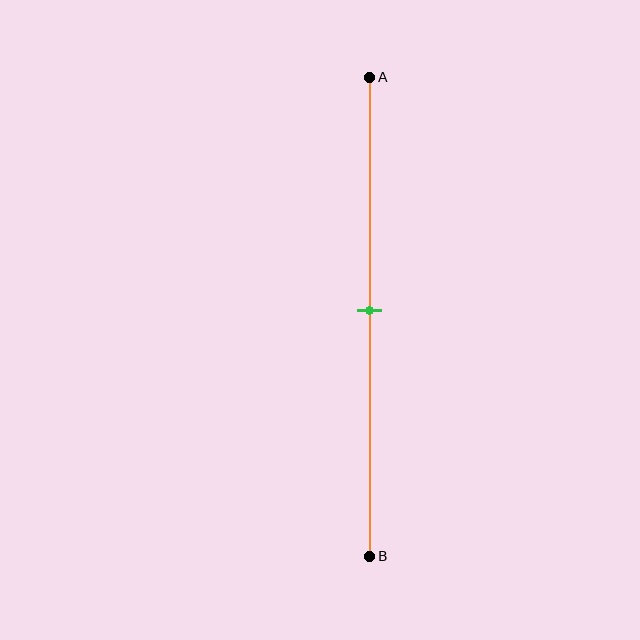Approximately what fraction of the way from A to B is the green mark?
The green mark is approximately 50% of the way from A to B.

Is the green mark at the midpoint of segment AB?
Yes, the mark is approximately at the midpoint.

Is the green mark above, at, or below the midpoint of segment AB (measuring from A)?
The green mark is approximately at the midpoint of segment AB.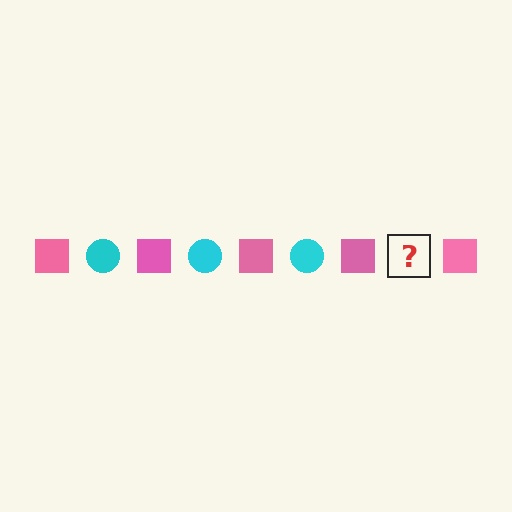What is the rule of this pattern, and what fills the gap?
The rule is that the pattern alternates between pink square and cyan circle. The gap should be filled with a cyan circle.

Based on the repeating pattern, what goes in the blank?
The blank should be a cyan circle.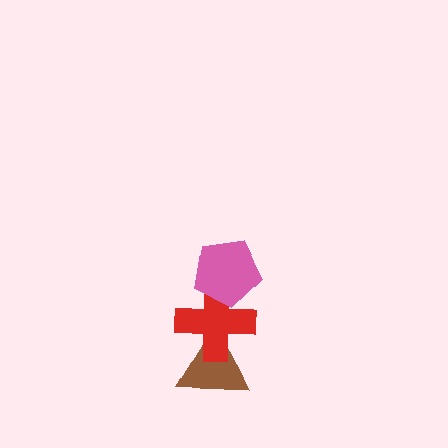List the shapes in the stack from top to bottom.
From top to bottom: the pink pentagon, the red cross, the brown triangle.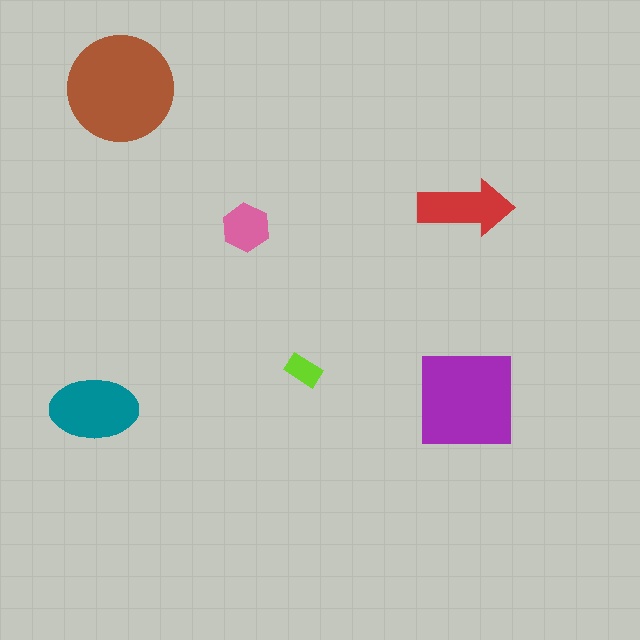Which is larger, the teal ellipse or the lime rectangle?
The teal ellipse.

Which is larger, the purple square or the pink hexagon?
The purple square.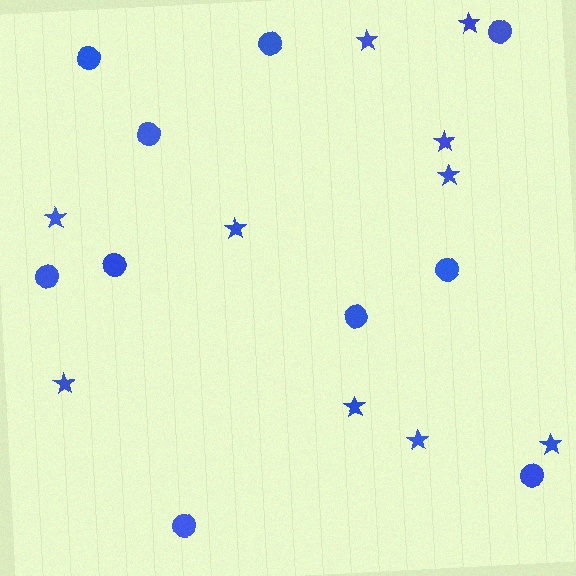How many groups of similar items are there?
There are 2 groups: one group of circles (10) and one group of stars (10).